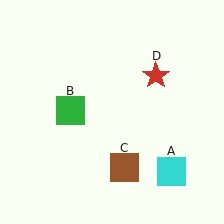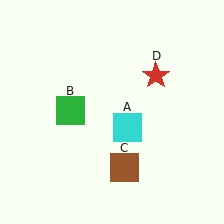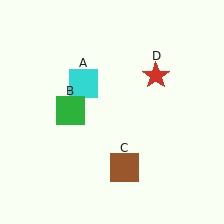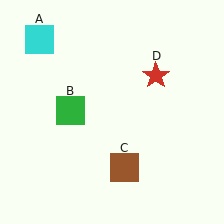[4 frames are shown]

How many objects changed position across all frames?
1 object changed position: cyan square (object A).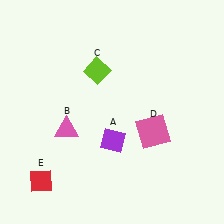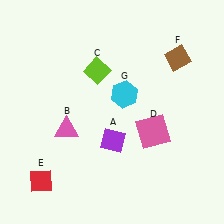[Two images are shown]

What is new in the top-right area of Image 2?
A brown diamond (F) was added in the top-right area of Image 2.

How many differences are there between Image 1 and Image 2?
There are 2 differences between the two images.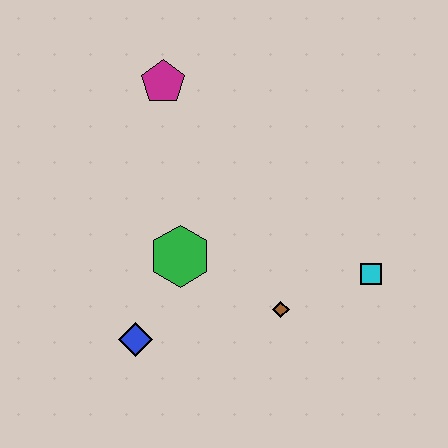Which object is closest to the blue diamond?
The green hexagon is closest to the blue diamond.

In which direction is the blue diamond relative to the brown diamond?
The blue diamond is to the left of the brown diamond.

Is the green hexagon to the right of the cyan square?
No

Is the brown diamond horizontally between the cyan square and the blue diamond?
Yes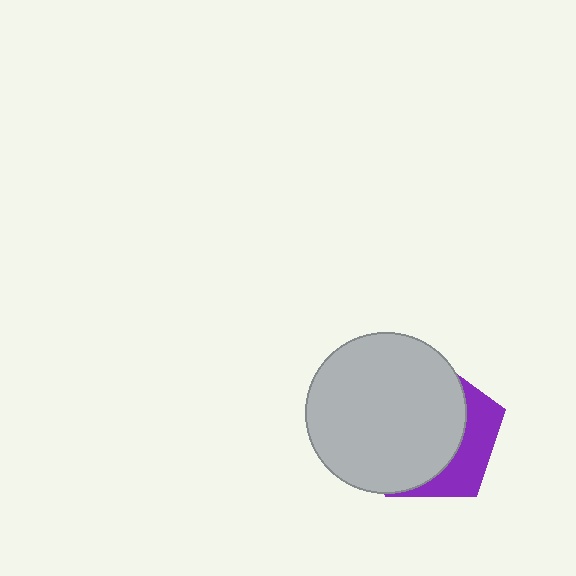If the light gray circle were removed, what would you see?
You would see the complete purple pentagon.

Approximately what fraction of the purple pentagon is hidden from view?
Roughly 70% of the purple pentagon is hidden behind the light gray circle.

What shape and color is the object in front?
The object in front is a light gray circle.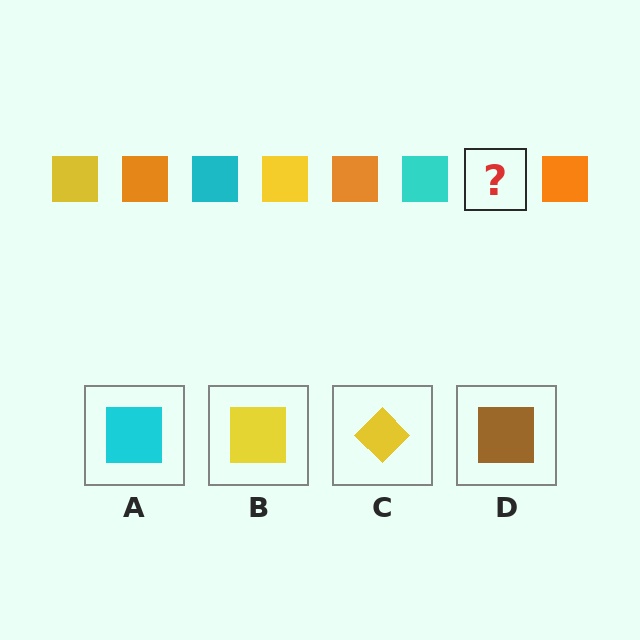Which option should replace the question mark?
Option B.